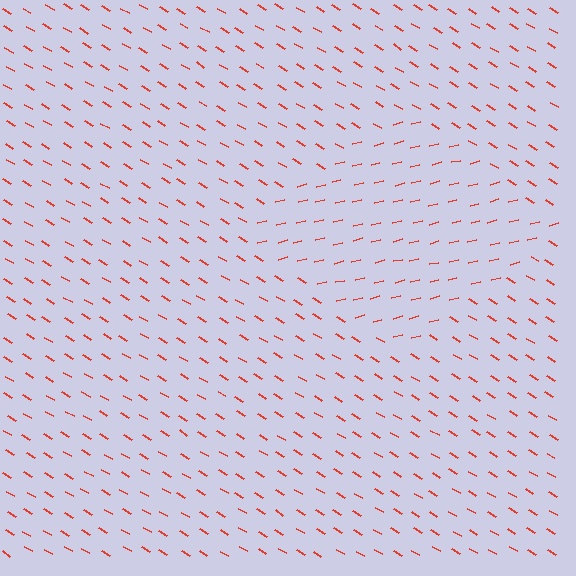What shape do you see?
I see a diamond.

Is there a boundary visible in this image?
Yes, there is a texture boundary formed by a change in line orientation.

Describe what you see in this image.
The image is filled with small red line segments. A diamond region in the image has lines oriented differently from the surrounding lines, creating a visible texture boundary.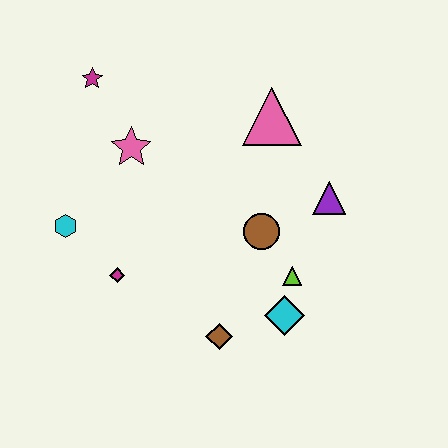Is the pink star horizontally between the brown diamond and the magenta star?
Yes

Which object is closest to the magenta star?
The pink star is closest to the magenta star.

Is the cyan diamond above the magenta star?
No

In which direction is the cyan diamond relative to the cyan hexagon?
The cyan diamond is to the right of the cyan hexagon.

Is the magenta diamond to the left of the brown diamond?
Yes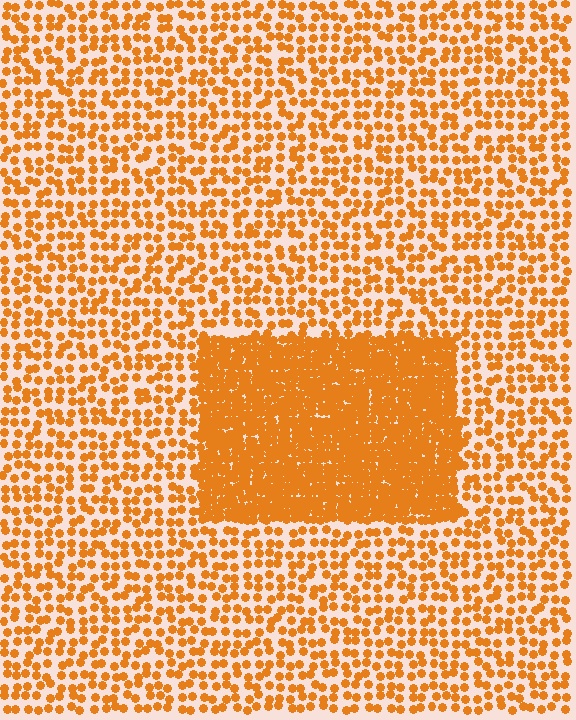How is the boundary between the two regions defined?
The boundary is defined by a change in element density (approximately 2.8x ratio). All elements are the same color, size, and shape.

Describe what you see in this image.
The image contains small orange elements arranged at two different densities. A rectangle-shaped region is visible where the elements are more densely packed than the surrounding area.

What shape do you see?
I see a rectangle.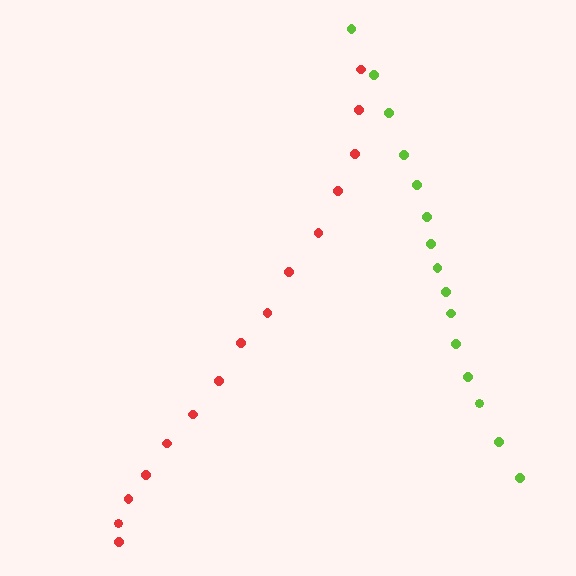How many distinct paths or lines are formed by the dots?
There are 2 distinct paths.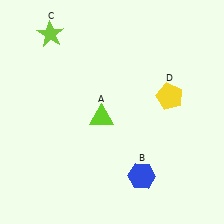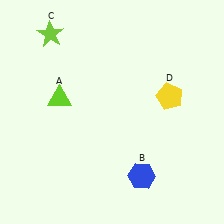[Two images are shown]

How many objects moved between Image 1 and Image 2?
1 object moved between the two images.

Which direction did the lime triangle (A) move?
The lime triangle (A) moved left.